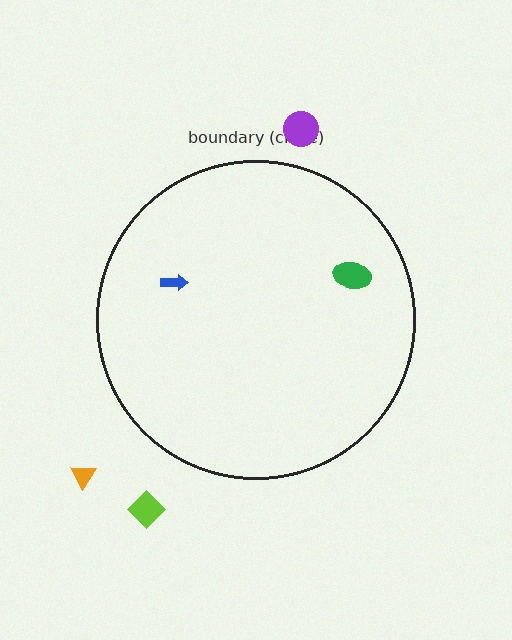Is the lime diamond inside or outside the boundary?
Outside.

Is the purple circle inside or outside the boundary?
Outside.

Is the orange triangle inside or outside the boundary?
Outside.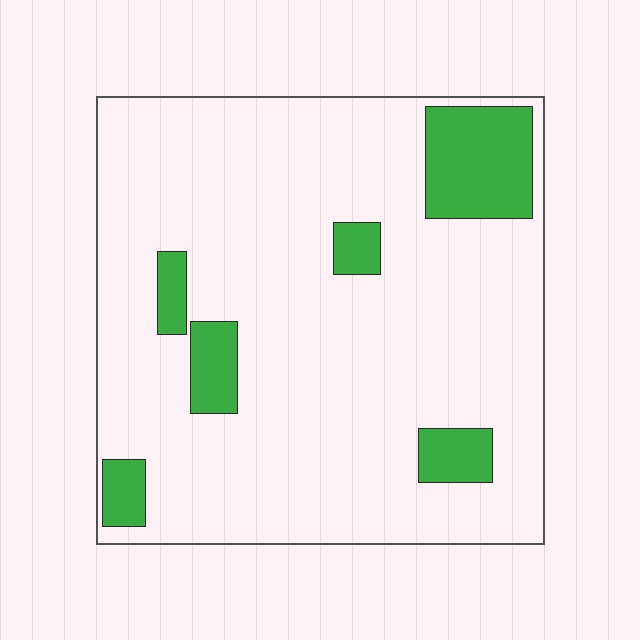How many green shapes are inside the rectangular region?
6.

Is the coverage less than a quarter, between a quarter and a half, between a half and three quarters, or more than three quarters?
Less than a quarter.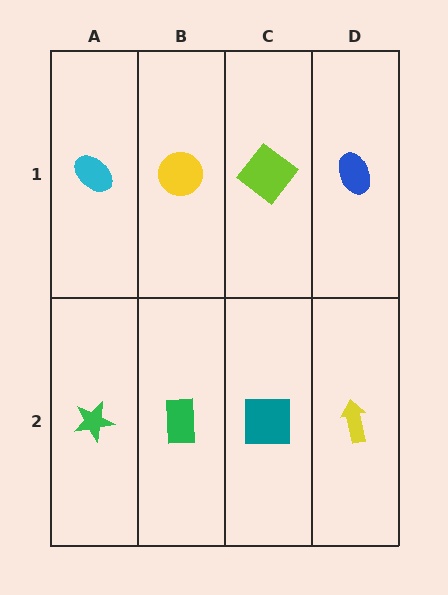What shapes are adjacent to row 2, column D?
A blue ellipse (row 1, column D), a teal square (row 2, column C).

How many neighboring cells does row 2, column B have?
3.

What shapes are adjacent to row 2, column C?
A lime diamond (row 1, column C), a green rectangle (row 2, column B), a yellow arrow (row 2, column D).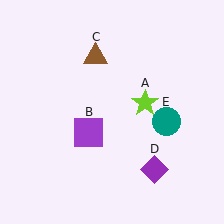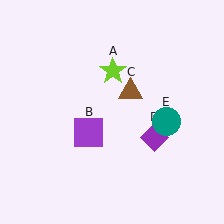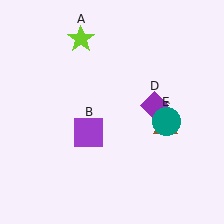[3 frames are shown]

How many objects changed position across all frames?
3 objects changed position: lime star (object A), brown triangle (object C), purple diamond (object D).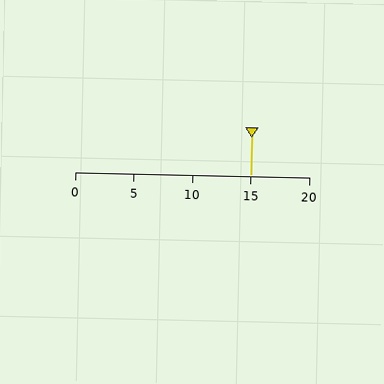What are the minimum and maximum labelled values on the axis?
The axis runs from 0 to 20.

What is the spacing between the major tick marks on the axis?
The major ticks are spaced 5 apart.